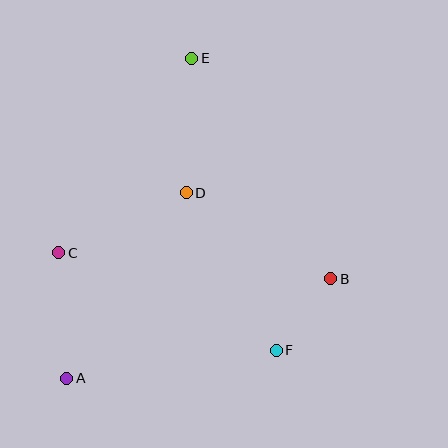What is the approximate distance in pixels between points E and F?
The distance between E and F is approximately 304 pixels.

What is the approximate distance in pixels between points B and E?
The distance between B and E is approximately 261 pixels.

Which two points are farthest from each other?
Points A and E are farthest from each other.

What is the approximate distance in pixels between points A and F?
The distance between A and F is approximately 211 pixels.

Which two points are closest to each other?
Points B and F are closest to each other.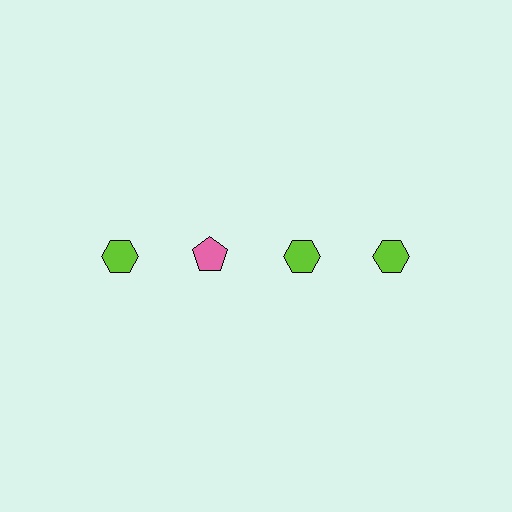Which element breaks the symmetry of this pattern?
The pink pentagon in the top row, second from left column breaks the symmetry. All other shapes are lime hexagons.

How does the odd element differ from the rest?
It differs in both color (pink instead of lime) and shape (pentagon instead of hexagon).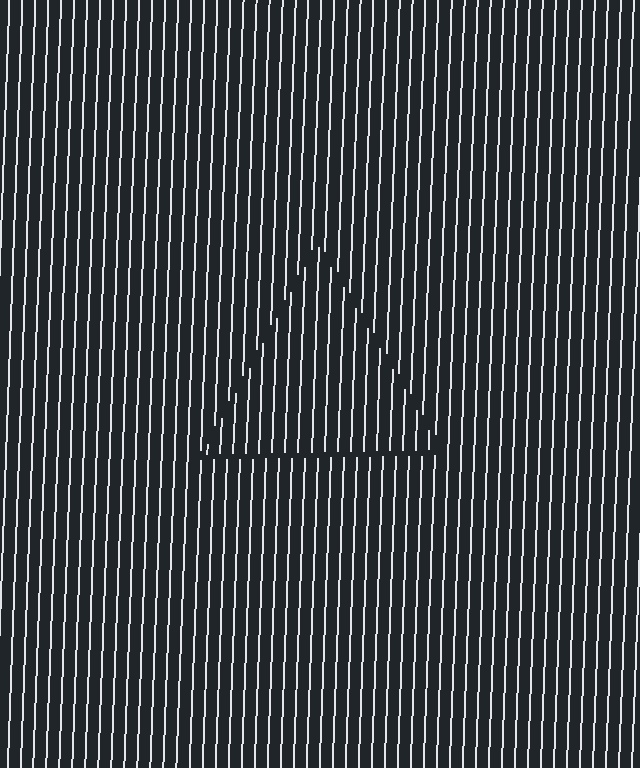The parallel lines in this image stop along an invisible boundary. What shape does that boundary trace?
An illusory triangle. The interior of the shape contains the same grating, shifted by half a period — the contour is defined by the phase discontinuity where line-ends from the inner and outer gratings abut.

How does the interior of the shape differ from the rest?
The interior of the shape contains the same grating, shifted by half a period — the contour is defined by the phase discontinuity where line-ends from the inner and outer gratings abut.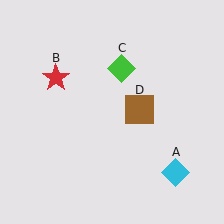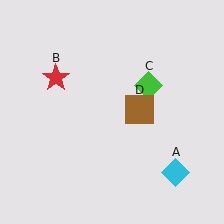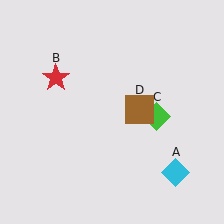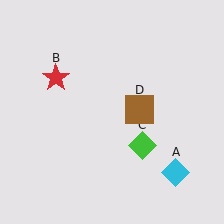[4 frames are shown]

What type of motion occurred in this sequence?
The green diamond (object C) rotated clockwise around the center of the scene.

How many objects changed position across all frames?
1 object changed position: green diamond (object C).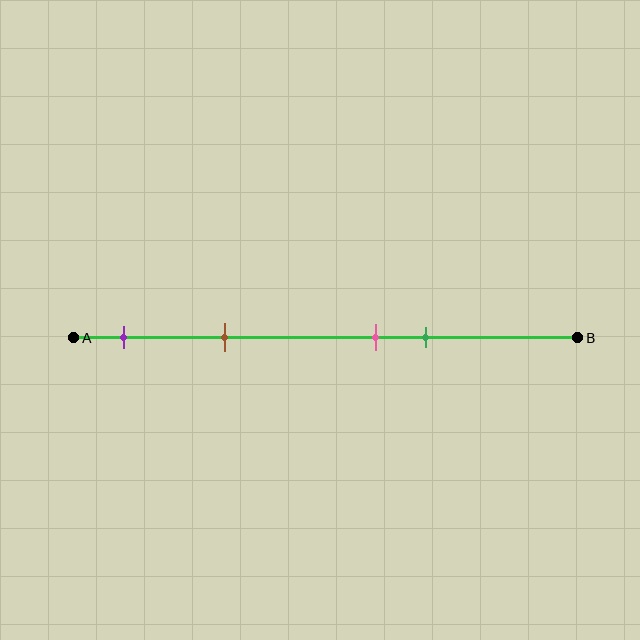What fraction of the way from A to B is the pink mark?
The pink mark is approximately 60% (0.6) of the way from A to B.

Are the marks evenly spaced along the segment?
No, the marks are not evenly spaced.